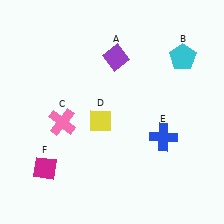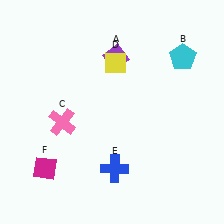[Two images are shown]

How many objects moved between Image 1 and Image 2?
2 objects moved between the two images.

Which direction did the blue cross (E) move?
The blue cross (E) moved left.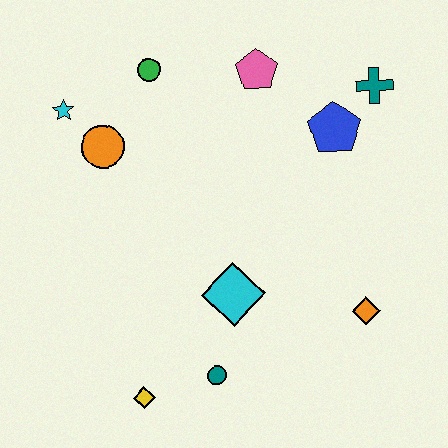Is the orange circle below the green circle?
Yes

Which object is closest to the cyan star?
The orange circle is closest to the cyan star.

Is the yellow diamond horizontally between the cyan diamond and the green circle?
No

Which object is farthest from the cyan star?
The orange diamond is farthest from the cyan star.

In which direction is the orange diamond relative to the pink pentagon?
The orange diamond is below the pink pentagon.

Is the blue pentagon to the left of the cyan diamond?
No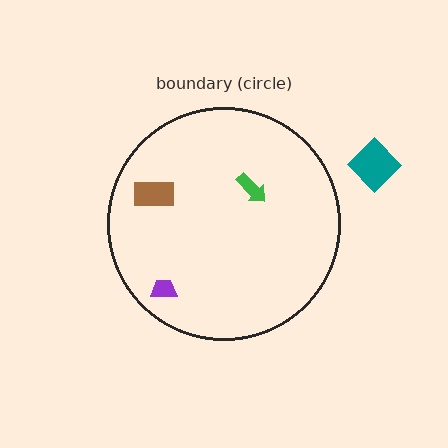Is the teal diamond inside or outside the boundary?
Outside.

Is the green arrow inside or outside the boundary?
Inside.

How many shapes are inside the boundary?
3 inside, 1 outside.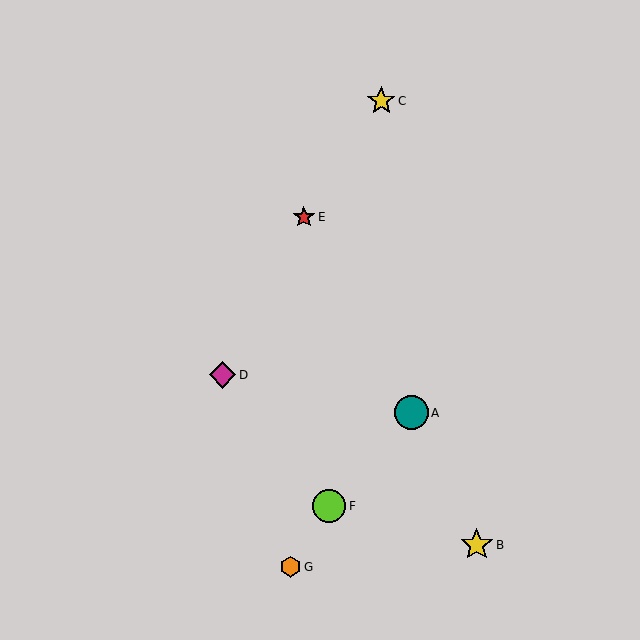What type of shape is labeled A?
Shape A is a teal circle.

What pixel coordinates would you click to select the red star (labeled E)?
Click at (304, 217) to select the red star E.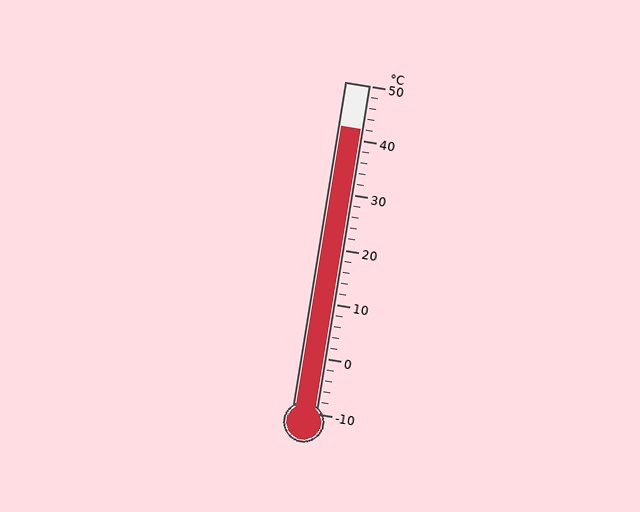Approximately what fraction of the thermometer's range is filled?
The thermometer is filled to approximately 85% of its range.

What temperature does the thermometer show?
The thermometer shows approximately 42°C.